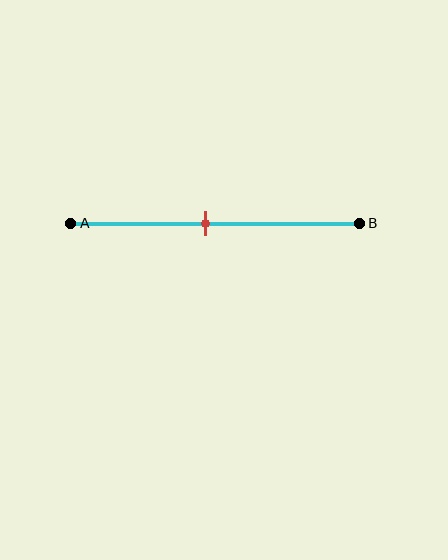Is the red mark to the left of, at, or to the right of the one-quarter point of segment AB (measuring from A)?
The red mark is to the right of the one-quarter point of segment AB.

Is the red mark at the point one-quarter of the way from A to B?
No, the mark is at about 45% from A, not at the 25% one-quarter point.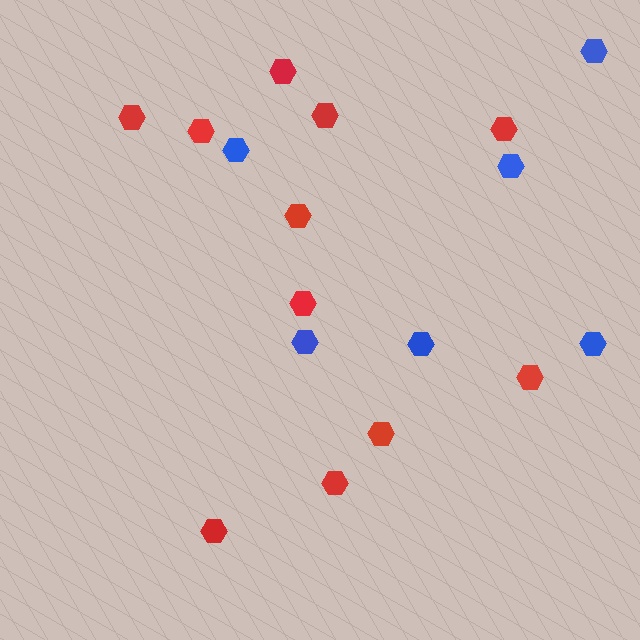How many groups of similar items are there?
There are 2 groups: one group of red hexagons (11) and one group of blue hexagons (6).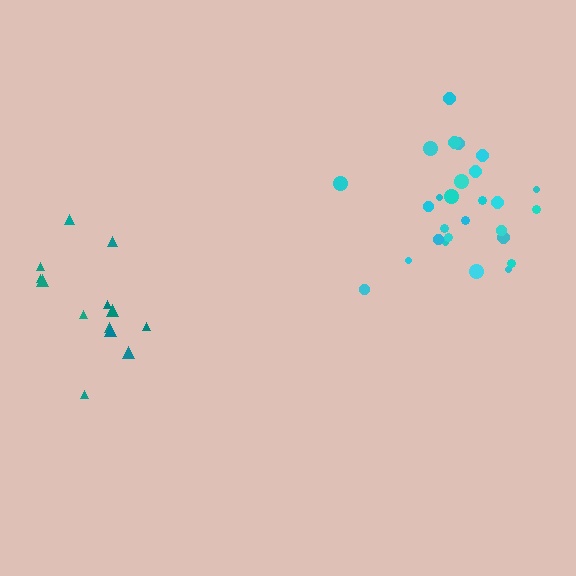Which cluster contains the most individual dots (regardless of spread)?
Cyan (27).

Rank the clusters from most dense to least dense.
cyan, teal.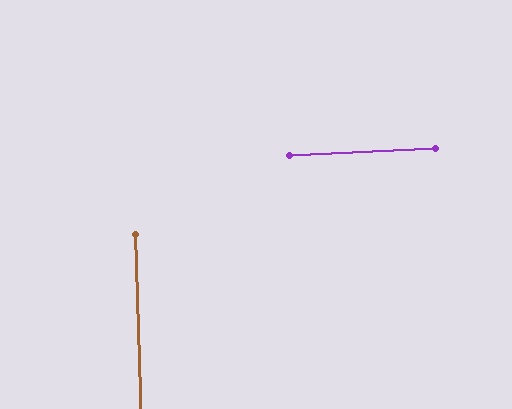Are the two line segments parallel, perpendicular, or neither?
Perpendicular — they meet at approximately 89°.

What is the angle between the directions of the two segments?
Approximately 89 degrees.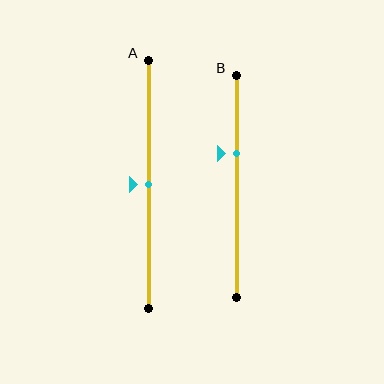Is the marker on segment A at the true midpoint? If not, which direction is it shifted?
Yes, the marker on segment A is at the true midpoint.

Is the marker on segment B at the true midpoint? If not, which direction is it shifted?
No, the marker on segment B is shifted upward by about 15% of the segment length.